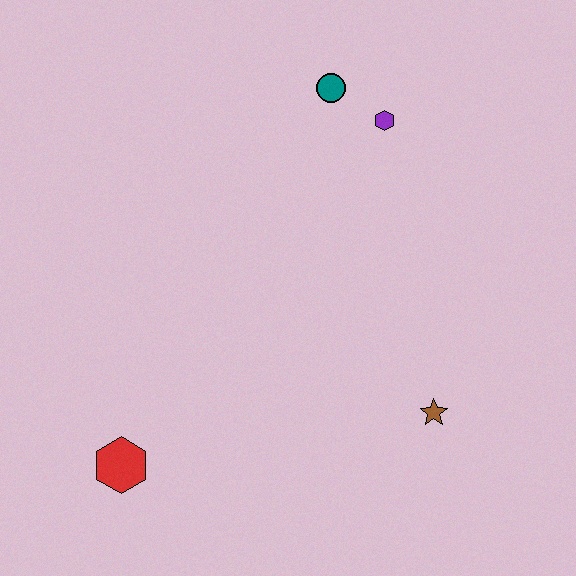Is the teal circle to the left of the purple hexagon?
Yes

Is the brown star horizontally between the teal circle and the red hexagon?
No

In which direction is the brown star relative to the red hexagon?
The brown star is to the right of the red hexagon.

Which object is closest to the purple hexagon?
The teal circle is closest to the purple hexagon.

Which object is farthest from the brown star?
The teal circle is farthest from the brown star.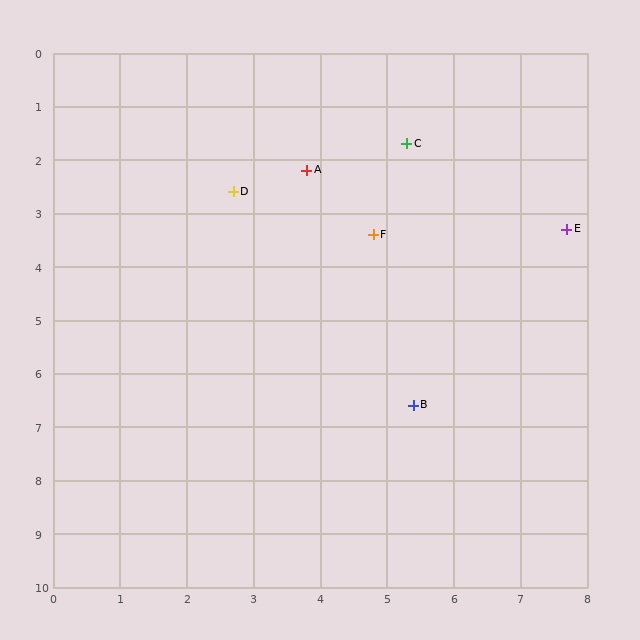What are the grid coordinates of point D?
Point D is at approximately (2.7, 2.6).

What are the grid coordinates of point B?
Point B is at approximately (5.4, 6.6).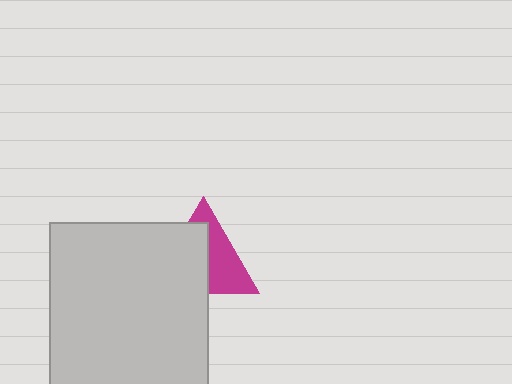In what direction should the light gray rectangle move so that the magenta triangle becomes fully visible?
The light gray rectangle should move toward the lower-left. That is the shortest direction to clear the overlap and leave the magenta triangle fully visible.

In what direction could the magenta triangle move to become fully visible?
The magenta triangle could move toward the upper-right. That would shift it out from behind the light gray rectangle entirely.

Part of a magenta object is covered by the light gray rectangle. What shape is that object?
It is a triangle.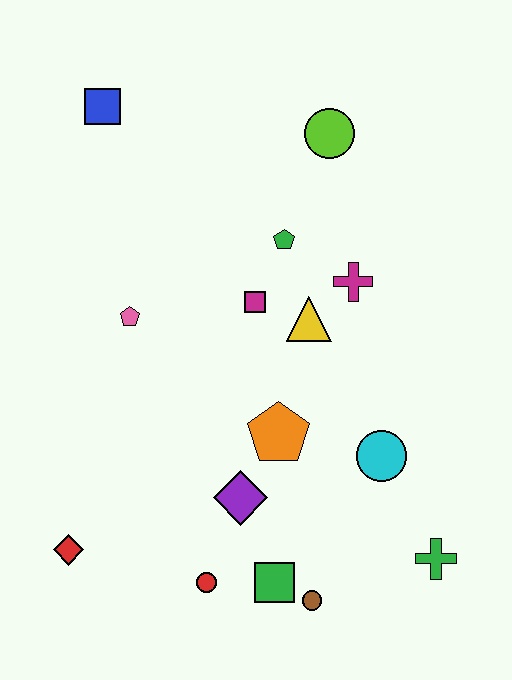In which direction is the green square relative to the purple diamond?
The green square is below the purple diamond.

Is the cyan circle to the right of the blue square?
Yes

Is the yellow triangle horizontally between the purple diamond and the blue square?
No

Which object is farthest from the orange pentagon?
The blue square is farthest from the orange pentagon.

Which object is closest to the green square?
The brown circle is closest to the green square.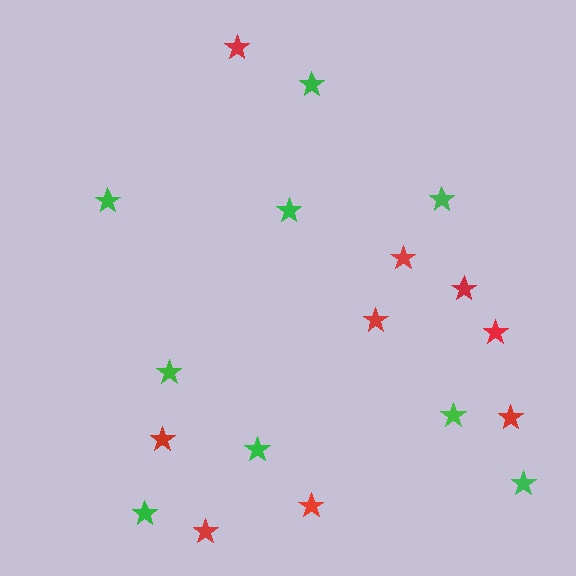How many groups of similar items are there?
There are 2 groups: one group of green stars (9) and one group of red stars (9).